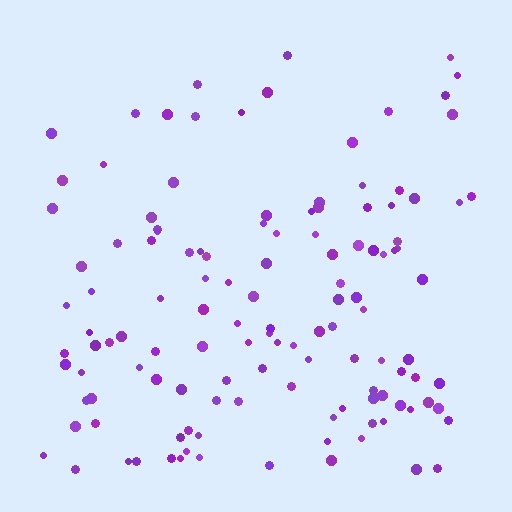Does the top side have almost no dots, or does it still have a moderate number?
Still a moderate number, just noticeably fewer than the bottom.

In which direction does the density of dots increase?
From top to bottom, with the bottom side densest.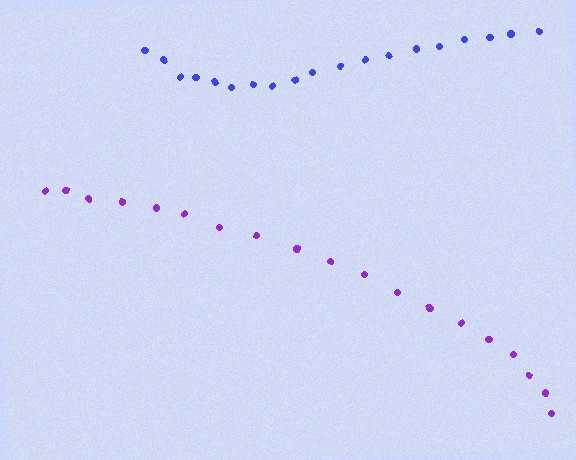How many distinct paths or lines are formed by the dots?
There are 2 distinct paths.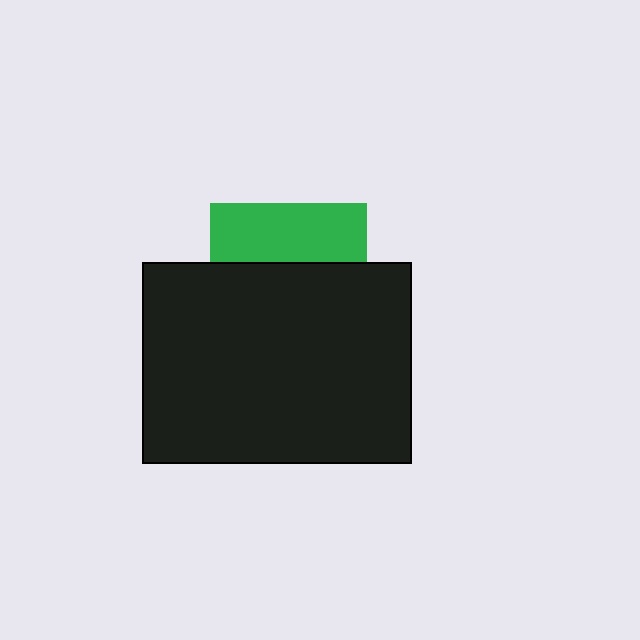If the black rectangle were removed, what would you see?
You would see the complete green square.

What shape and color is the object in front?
The object in front is a black rectangle.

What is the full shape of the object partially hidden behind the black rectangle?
The partially hidden object is a green square.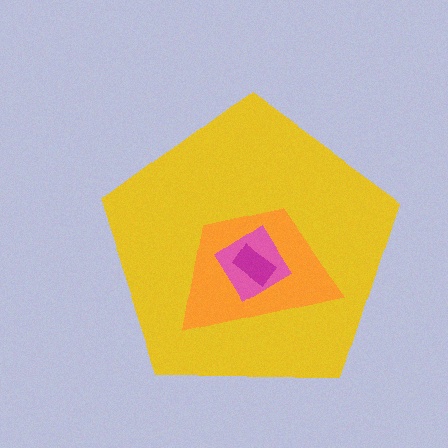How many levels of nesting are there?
4.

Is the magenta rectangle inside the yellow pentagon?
Yes.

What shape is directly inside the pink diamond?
The magenta rectangle.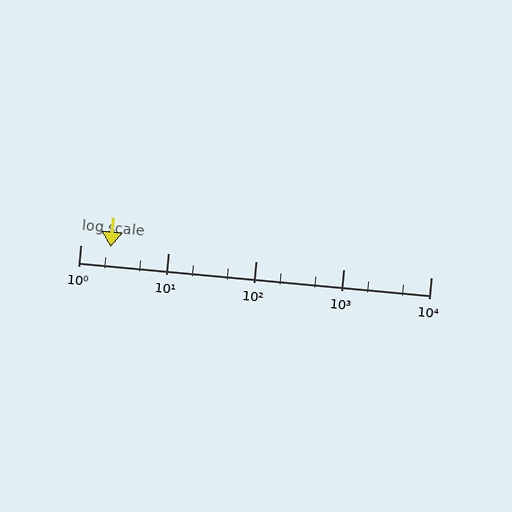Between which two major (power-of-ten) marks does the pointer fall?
The pointer is between 1 and 10.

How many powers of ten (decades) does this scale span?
The scale spans 4 decades, from 1 to 10000.